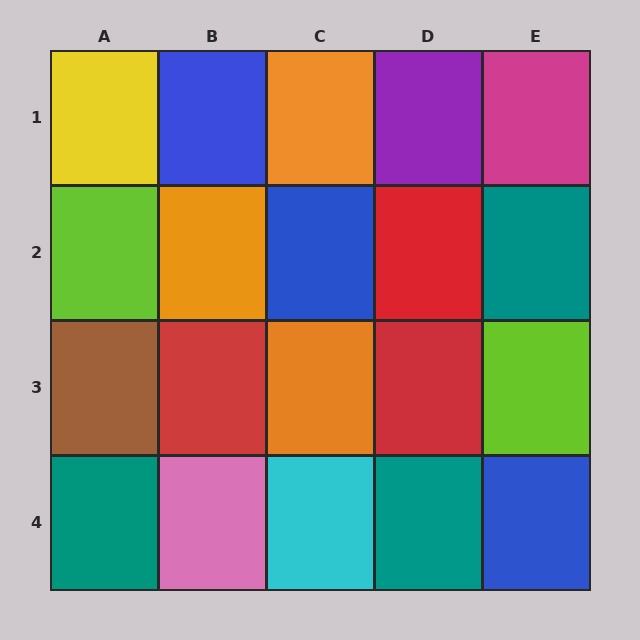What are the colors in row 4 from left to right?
Teal, pink, cyan, teal, blue.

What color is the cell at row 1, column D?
Purple.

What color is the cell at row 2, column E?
Teal.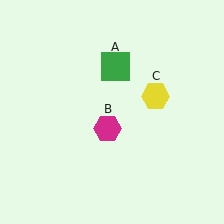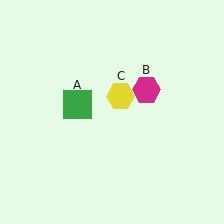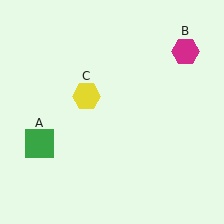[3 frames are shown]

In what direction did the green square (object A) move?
The green square (object A) moved down and to the left.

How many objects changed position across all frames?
3 objects changed position: green square (object A), magenta hexagon (object B), yellow hexagon (object C).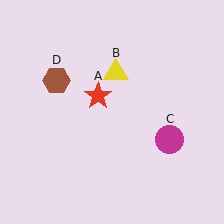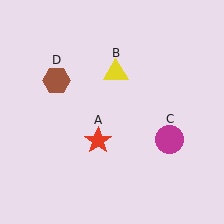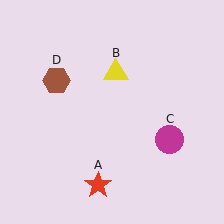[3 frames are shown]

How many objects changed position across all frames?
1 object changed position: red star (object A).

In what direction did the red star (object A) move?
The red star (object A) moved down.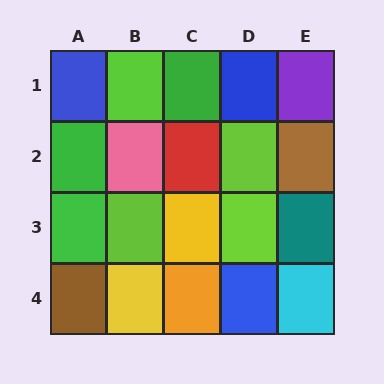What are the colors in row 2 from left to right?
Green, pink, red, lime, brown.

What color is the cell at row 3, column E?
Teal.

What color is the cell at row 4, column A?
Brown.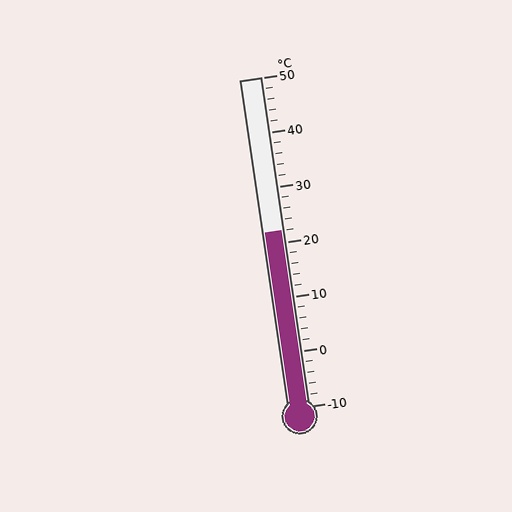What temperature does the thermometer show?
The thermometer shows approximately 22°C.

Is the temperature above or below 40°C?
The temperature is below 40°C.